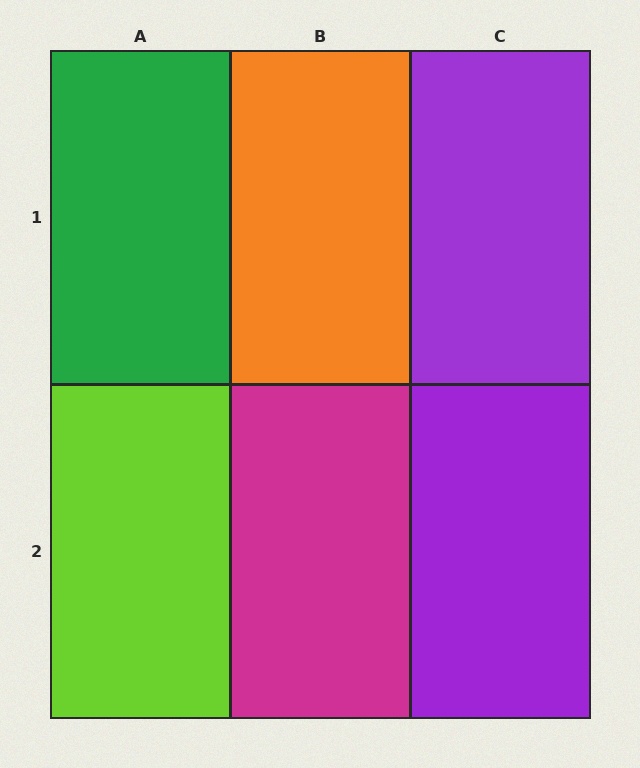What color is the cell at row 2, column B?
Magenta.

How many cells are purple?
2 cells are purple.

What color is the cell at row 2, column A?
Lime.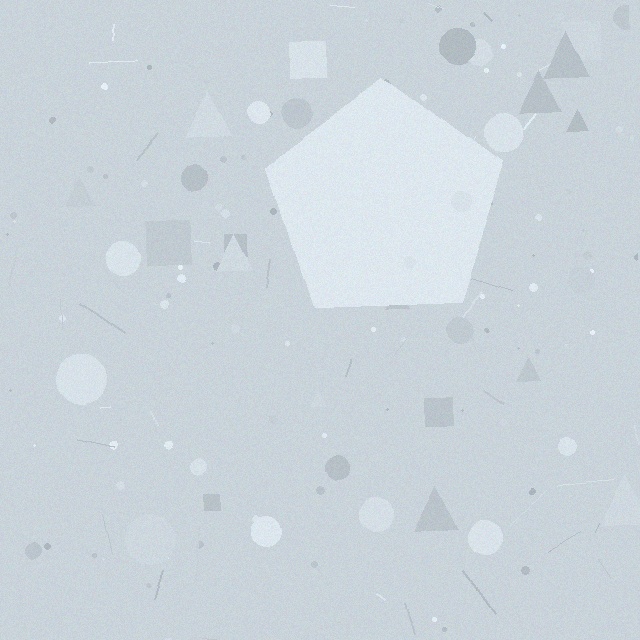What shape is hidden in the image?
A pentagon is hidden in the image.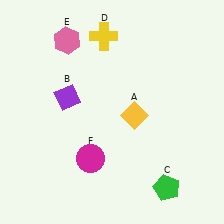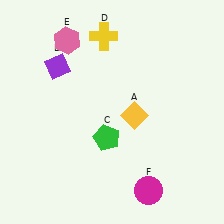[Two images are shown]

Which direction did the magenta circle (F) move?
The magenta circle (F) moved right.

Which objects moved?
The objects that moved are: the purple diamond (B), the green pentagon (C), the magenta circle (F).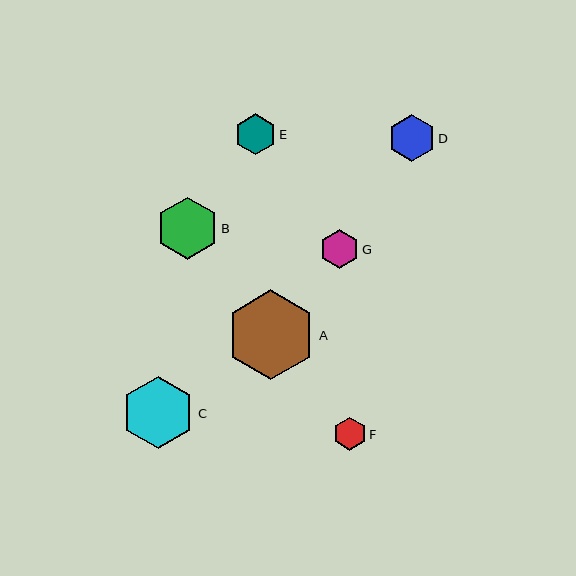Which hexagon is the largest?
Hexagon A is the largest with a size of approximately 90 pixels.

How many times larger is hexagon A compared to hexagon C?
Hexagon A is approximately 1.2 times the size of hexagon C.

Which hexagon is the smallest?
Hexagon F is the smallest with a size of approximately 33 pixels.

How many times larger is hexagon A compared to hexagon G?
Hexagon A is approximately 2.3 times the size of hexagon G.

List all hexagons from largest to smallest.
From largest to smallest: A, C, B, D, E, G, F.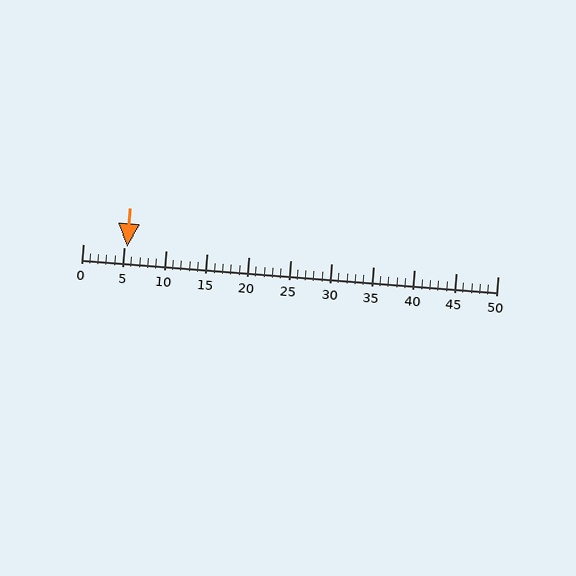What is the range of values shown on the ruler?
The ruler shows values from 0 to 50.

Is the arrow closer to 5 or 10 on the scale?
The arrow is closer to 5.